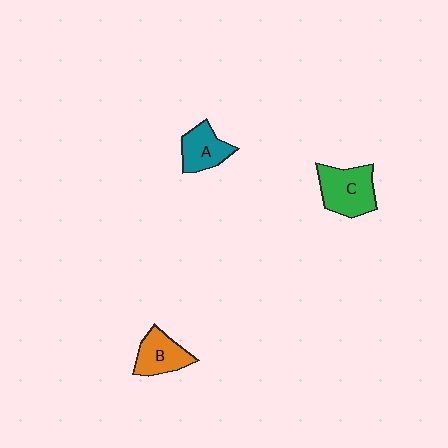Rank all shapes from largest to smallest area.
From largest to smallest: C (green), B (orange), A (teal).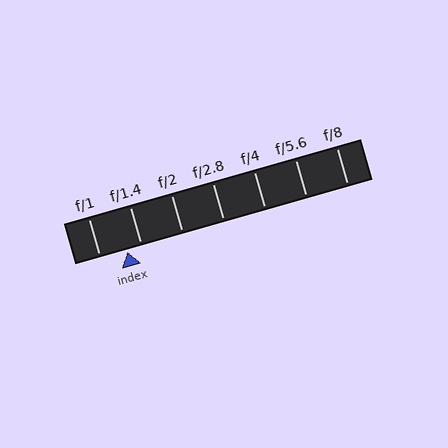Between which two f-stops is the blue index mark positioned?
The index mark is between f/1 and f/1.4.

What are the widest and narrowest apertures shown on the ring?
The widest aperture shown is f/1 and the narrowest is f/8.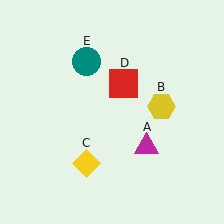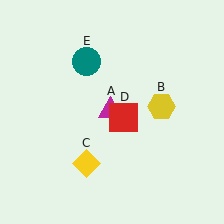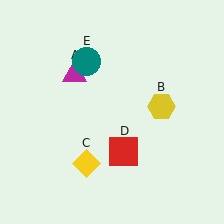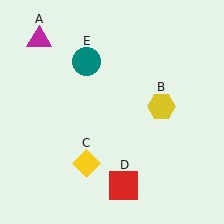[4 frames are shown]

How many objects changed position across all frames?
2 objects changed position: magenta triangle (object A), red square (object D).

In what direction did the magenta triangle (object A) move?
The magenta triangle (object A) moved up and to the left.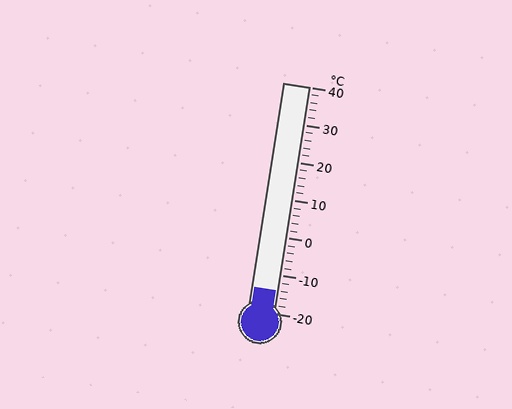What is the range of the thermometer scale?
The thermometer scale ranges from -20°C to 40°C.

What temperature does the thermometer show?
The thermometer shows approximately -14°C.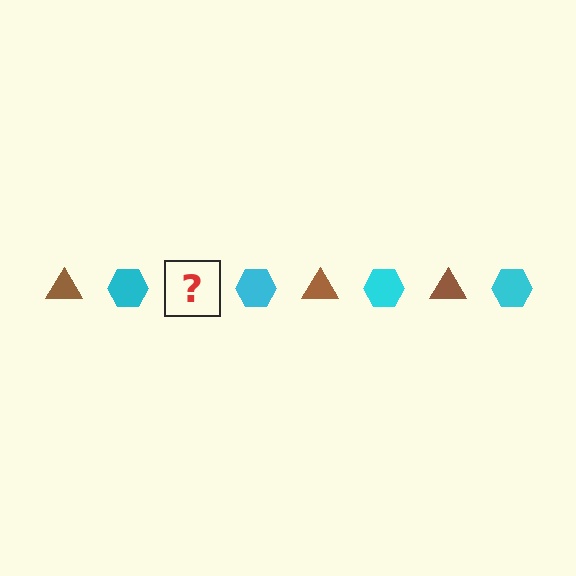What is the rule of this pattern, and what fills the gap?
The rule is that the pattern alternates between brown triangle and cyan hexagon. The gap should be filled with a brown triangle.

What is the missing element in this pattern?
The missing element is a brown triangle.